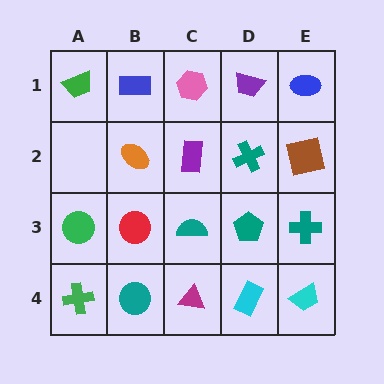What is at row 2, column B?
An orange ellipse.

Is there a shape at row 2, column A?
No, that cell is empty.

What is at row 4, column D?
A cyan rectangle.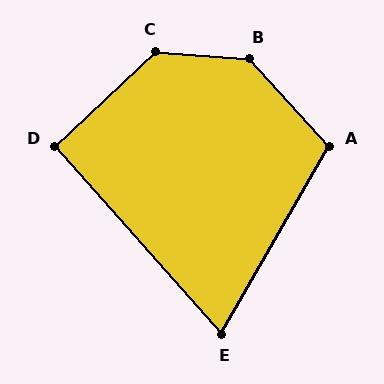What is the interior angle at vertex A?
Approximately 107 degrees (obtuse).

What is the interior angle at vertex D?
Approximately 91 degrees (approximately right).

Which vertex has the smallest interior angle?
E, at approximately 72 degrees.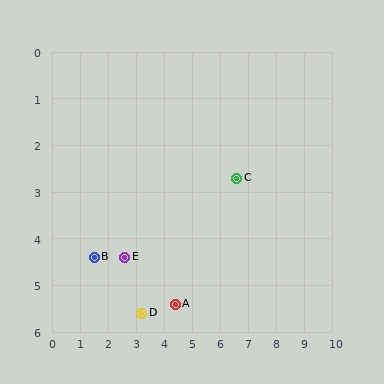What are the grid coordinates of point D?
Point D is at approximately (3.2, 5.6).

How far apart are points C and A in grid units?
Points C and A are about 3.5 grid units apart.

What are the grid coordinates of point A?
Point A is at approximately (4.4, 5.4).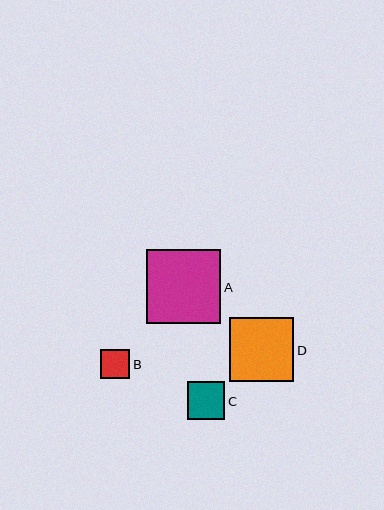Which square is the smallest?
Square B is the smallest with a size of approximately 29 pixels.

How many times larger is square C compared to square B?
Square C is approximately 1.3 times the size of square B.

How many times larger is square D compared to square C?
Square D is approximately 1.7 times the size of square C.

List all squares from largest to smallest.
From largest to smallest: A, D, C, B.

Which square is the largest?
Square A is the largest with a size of approximately 75 pixels.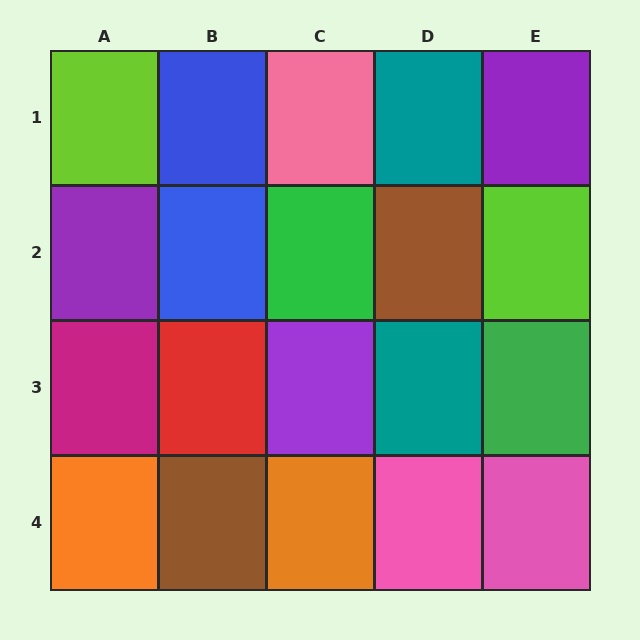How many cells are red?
1 cell is red.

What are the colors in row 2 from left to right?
Purple, blue, green, brown, lime.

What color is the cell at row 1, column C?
Pink.